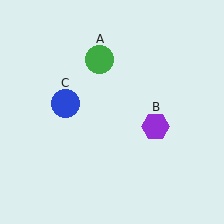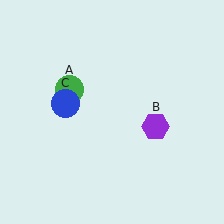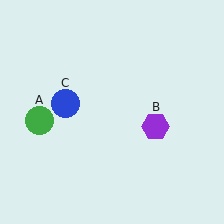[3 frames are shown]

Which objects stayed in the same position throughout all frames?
Purple hexagon (object B) and blue circle (object C) remained stationary.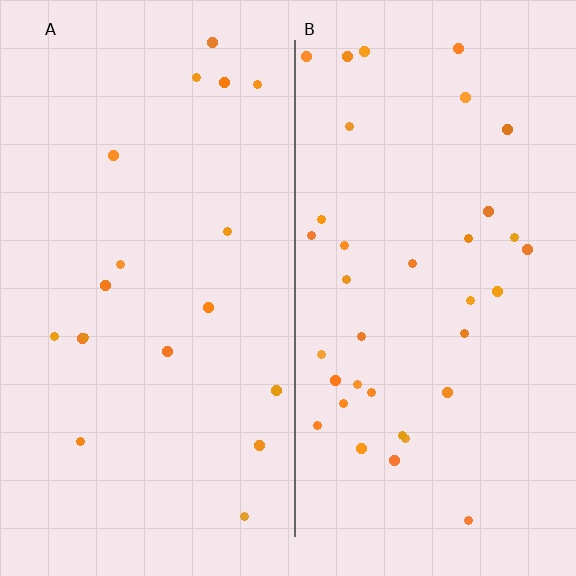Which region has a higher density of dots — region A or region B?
B (the right).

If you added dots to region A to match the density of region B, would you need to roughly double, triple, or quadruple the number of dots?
Approximately double.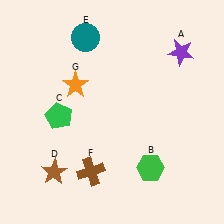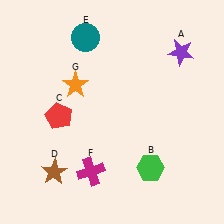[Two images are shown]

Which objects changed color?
C changed from green to red. F changed from brown to magenta.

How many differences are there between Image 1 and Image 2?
There are 2 differences between the two images.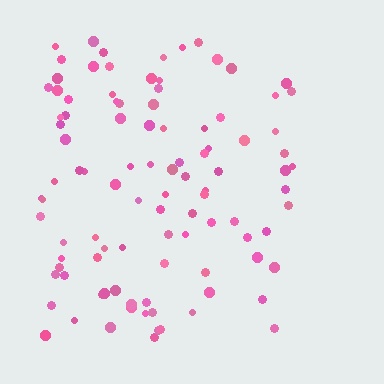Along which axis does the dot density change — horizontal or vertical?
Horizontal.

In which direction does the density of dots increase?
From right to left, with the left side densest.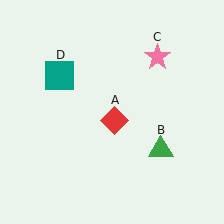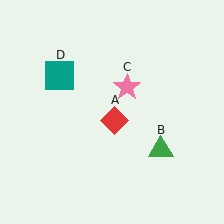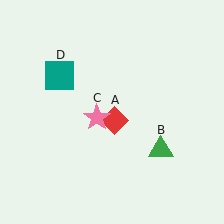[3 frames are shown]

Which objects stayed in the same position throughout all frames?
Red diamond (object A) and green triangle (object B) and teal square (object D) remained stationary.